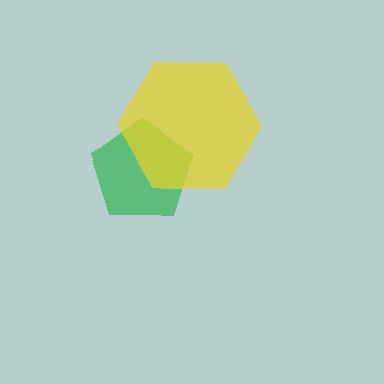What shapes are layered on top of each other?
The layered shapes are: a green pentagon, a yellow hexagon.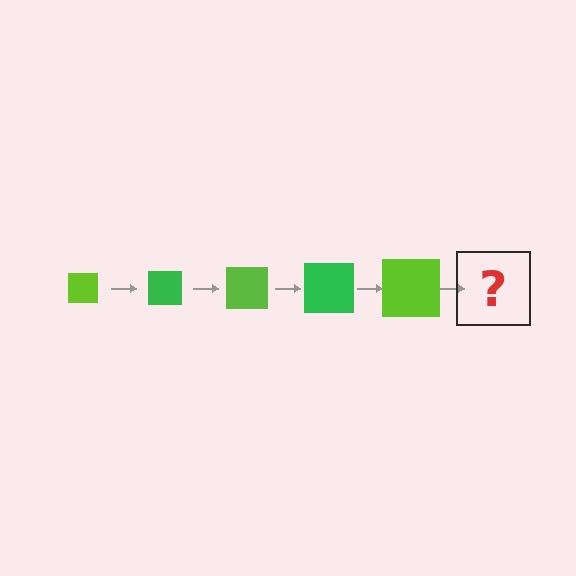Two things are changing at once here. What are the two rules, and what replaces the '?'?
The two rules are that the square grows larger each step and the color cycles through lime and green. The '?' should be a green square, larger than the previous one.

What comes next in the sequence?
The next element should be a green square, larger than the previous one.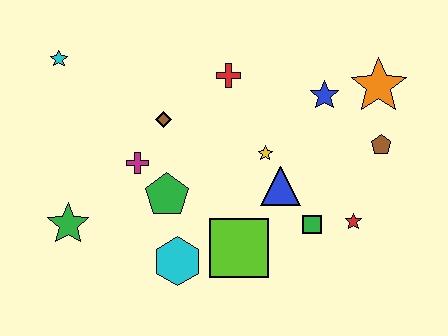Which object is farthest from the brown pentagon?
The cyan star is farthest from the brown pentagon.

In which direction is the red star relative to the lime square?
The red star is to the right of the lime square.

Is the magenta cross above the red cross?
No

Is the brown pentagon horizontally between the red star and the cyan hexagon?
No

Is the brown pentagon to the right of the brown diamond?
Yes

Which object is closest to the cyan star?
The brown diamond is closest to the cyan star.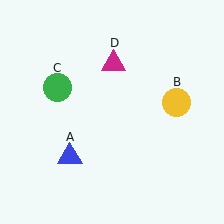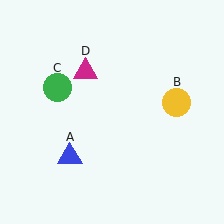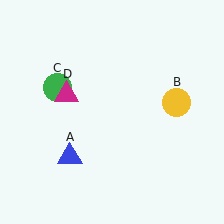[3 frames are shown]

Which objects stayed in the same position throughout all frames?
Blue triangle (object A) and yellow circle (object B) and green circle (object C) remained stationary.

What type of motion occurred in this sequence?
The magenta triangle (object D) rotated counterclockwise around the center of the scene.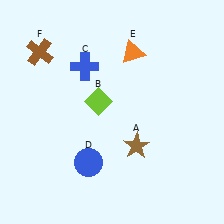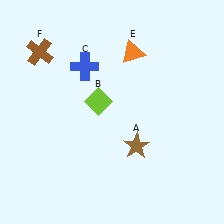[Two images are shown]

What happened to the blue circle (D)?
The blue circle (D) was removed in Image 2. It was in the bottom-left area of Image 1.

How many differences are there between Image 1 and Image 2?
There is 1 difference between the two images.